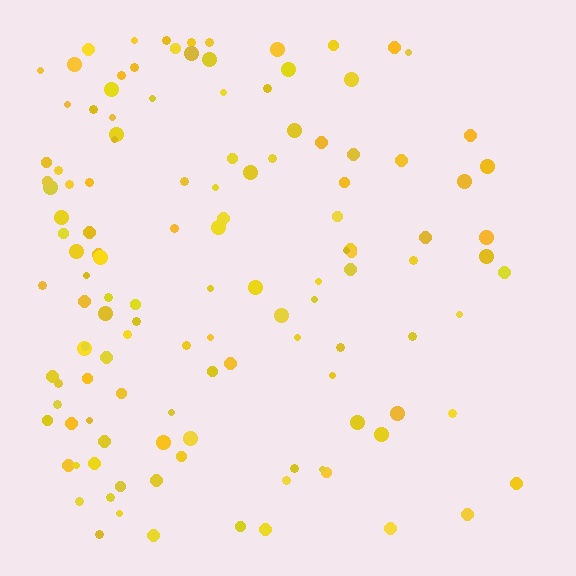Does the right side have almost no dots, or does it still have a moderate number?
Still a moderate number, just noticeably fewer than the left.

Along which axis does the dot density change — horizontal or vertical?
Horizontal.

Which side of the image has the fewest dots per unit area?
The right.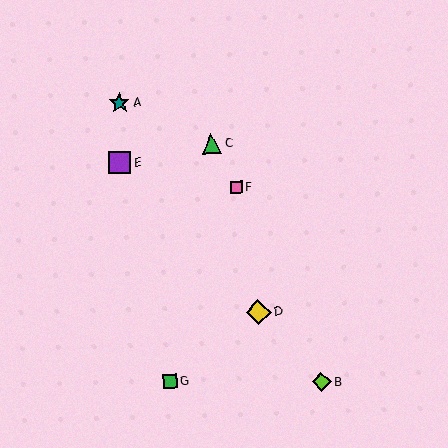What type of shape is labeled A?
Shape A is a teal star.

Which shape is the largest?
The yellow diamond (labeled D) is the largest.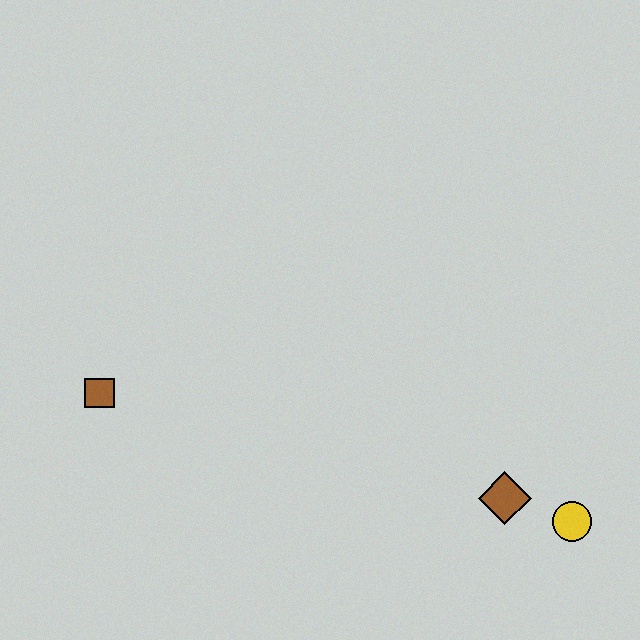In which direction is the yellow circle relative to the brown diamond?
The yellow circle is to the right of the brown diamond.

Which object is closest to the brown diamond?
The yellow circle is closest to the brown diamond.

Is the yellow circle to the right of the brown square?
Yes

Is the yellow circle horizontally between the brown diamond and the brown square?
No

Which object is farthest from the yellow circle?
The brown square is farthest from the yellow circle.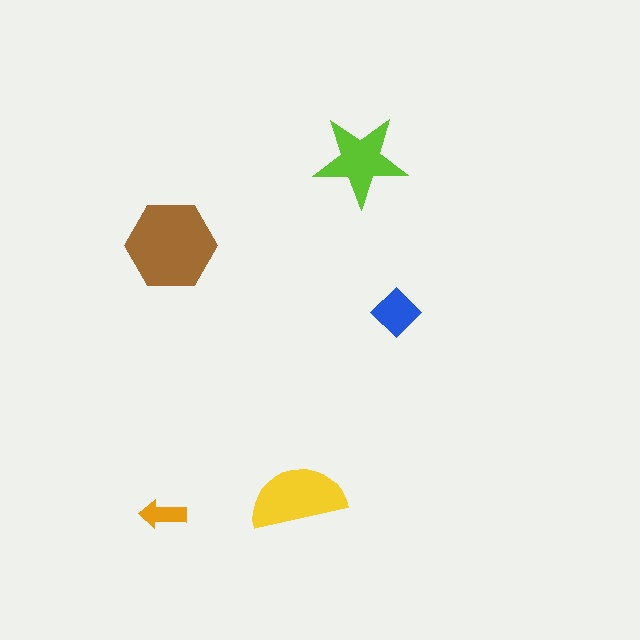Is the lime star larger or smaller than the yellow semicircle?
Smaller.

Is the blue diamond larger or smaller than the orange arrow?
Larger.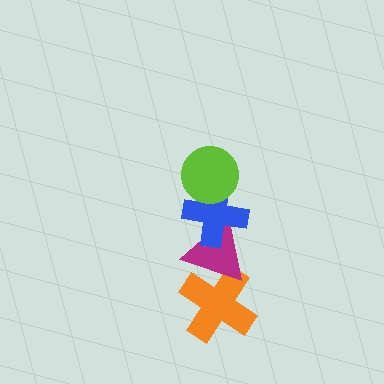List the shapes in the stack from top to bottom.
From top to bottom: the lime circle, the blue cross, the magenta triangle, the orange cross.